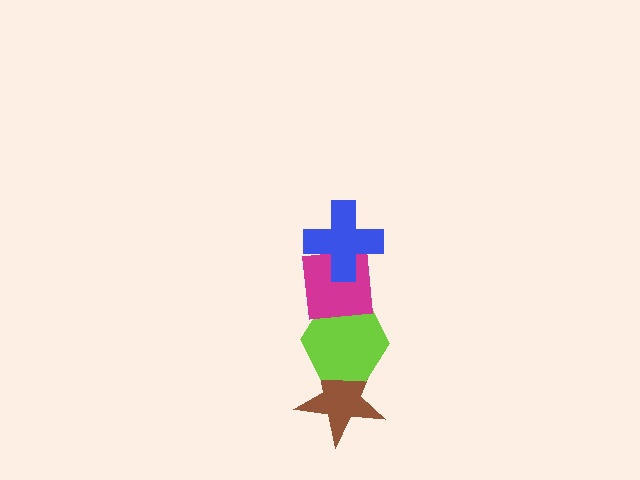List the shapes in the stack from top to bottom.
From top to bottom: the blue cross, the magenta square, the lime hexagon, the brown star.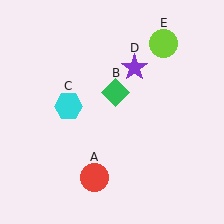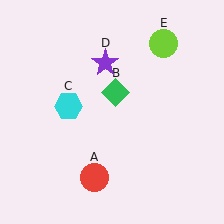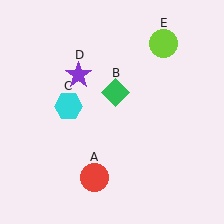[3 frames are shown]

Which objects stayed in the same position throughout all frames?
Red circle (object A) and green diamond (object B) and cyan hexagon (object C) and lime circle (object E) remained stationary.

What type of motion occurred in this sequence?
The purple star (object D) rotated counterclockwise around the center of the scene.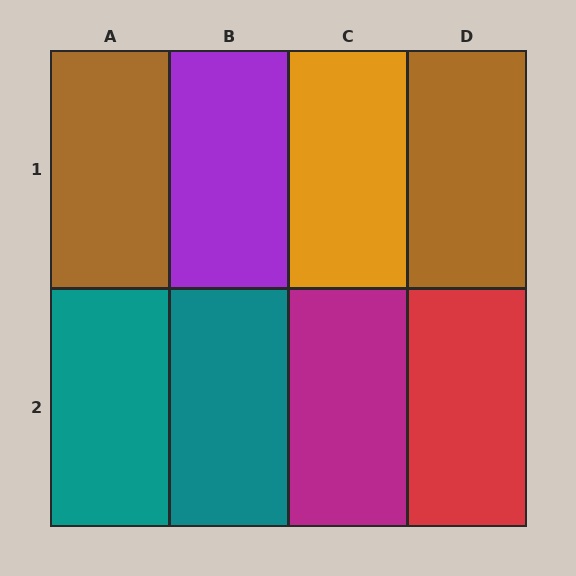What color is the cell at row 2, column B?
Teal.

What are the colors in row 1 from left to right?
Brown, purple, orange, brown.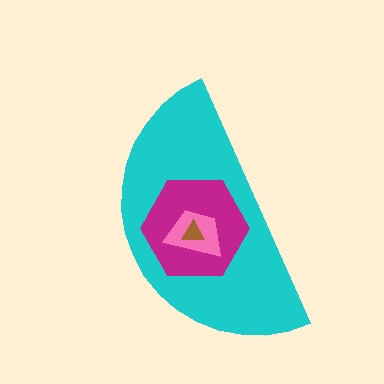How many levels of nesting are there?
4.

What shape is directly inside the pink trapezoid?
The brown triangle.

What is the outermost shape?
The cyan semicircle.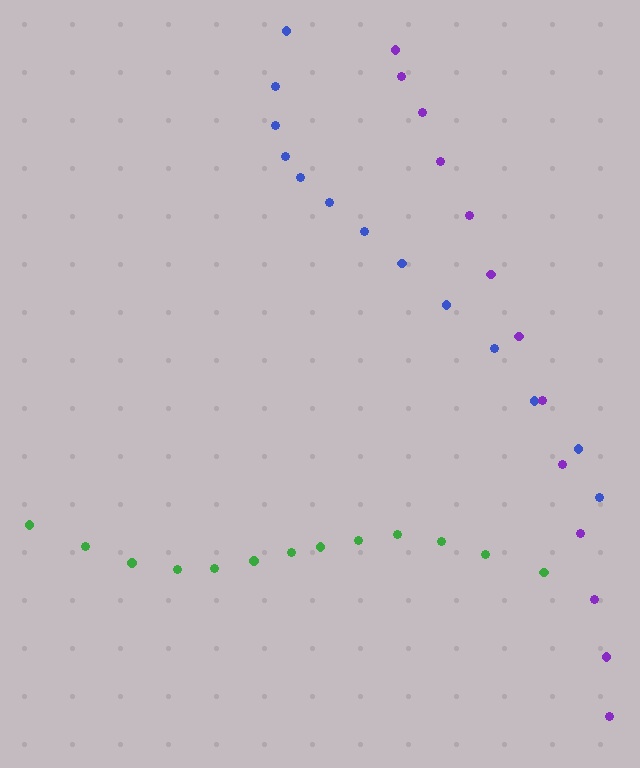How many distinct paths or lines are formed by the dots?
There are 3 distinct paths.